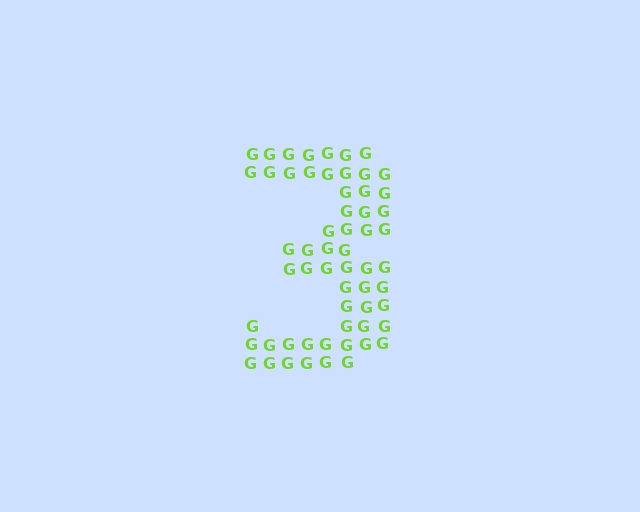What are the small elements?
The small elements are letter G's.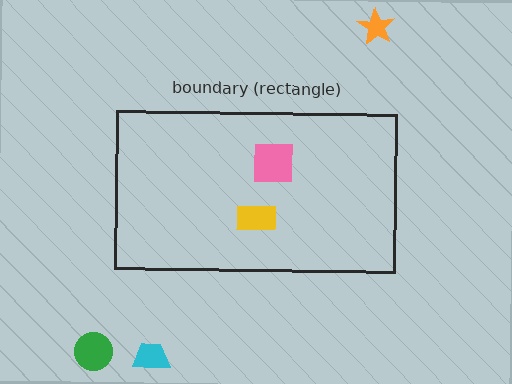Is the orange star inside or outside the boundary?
Outside.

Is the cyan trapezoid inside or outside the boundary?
Outside.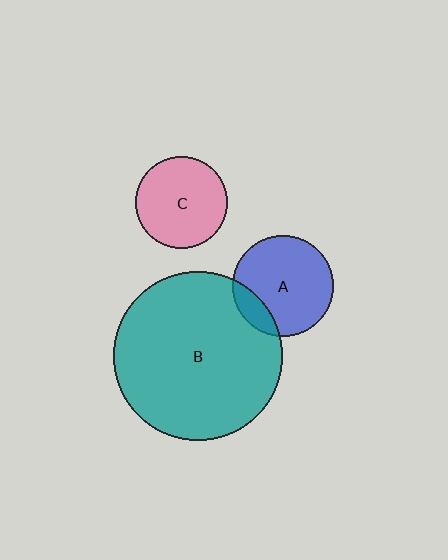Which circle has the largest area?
Circle B (teal).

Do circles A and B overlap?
Yes.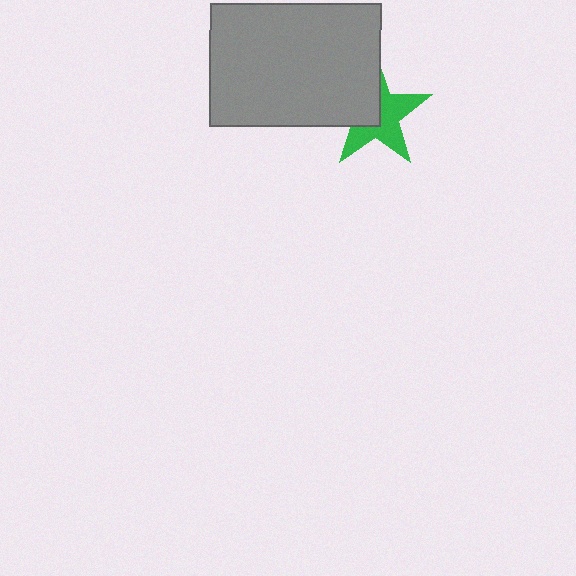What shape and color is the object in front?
The object in front is a gray rectangle.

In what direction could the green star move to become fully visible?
The green star could move toward the lower-right. That would shift it out from behind the gray rectangle entirely.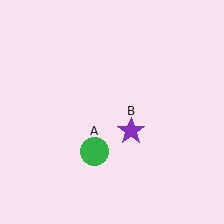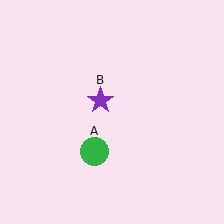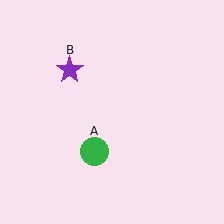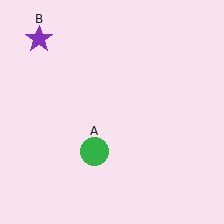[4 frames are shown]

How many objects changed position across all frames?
1 object changed position: purple star (object B).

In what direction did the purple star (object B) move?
The purple star (object B) moved up and to the left.